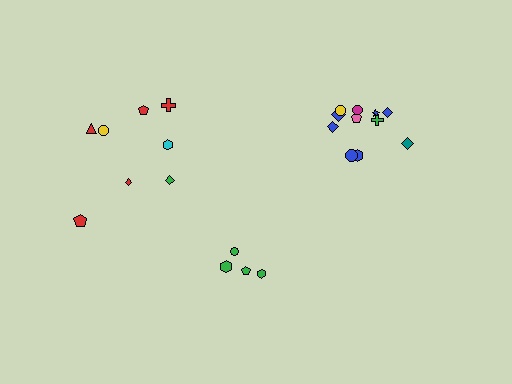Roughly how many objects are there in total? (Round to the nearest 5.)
Roughly 25 objects in total.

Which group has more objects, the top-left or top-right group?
The top-right group.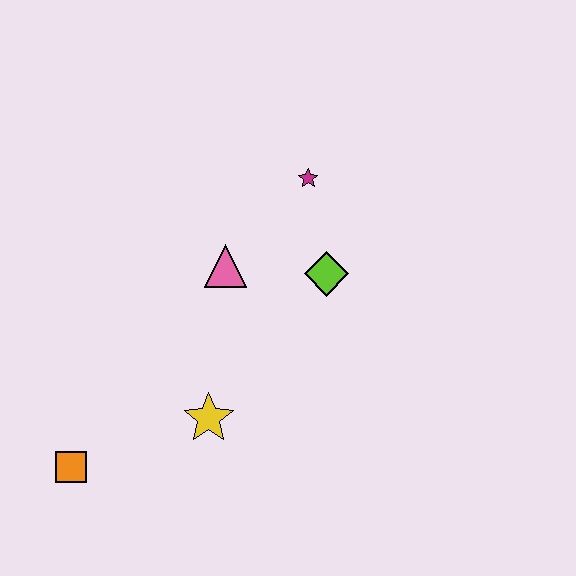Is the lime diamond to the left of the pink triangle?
No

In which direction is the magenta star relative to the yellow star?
The magenta star is above the yellow star.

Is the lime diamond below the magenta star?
Yes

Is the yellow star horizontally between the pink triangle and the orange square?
Yes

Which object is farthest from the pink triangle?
The orange square is farthest from the pink triangle.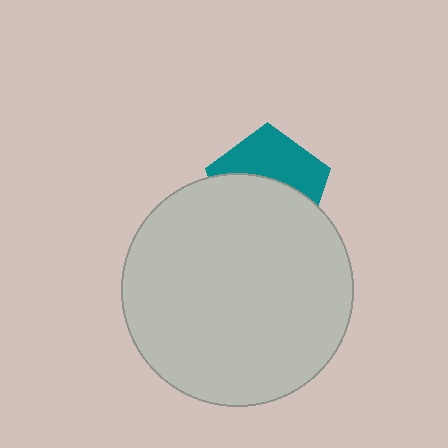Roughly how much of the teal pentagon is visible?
A small part of it is visible (roughly 44%).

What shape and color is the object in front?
The object in front is a light gray circle.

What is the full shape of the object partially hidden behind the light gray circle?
The partially hidden object is a teal pentagon.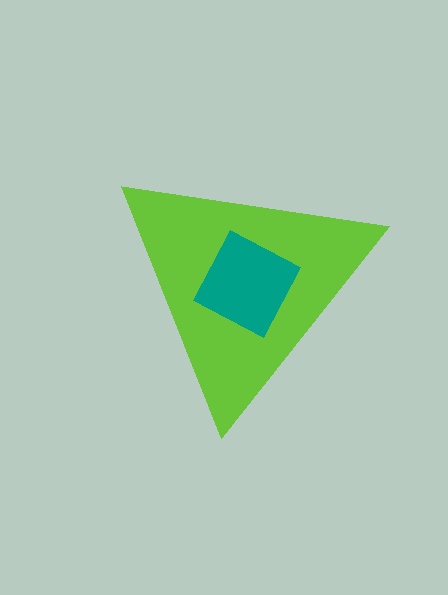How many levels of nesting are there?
2.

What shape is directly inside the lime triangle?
The teal diamond.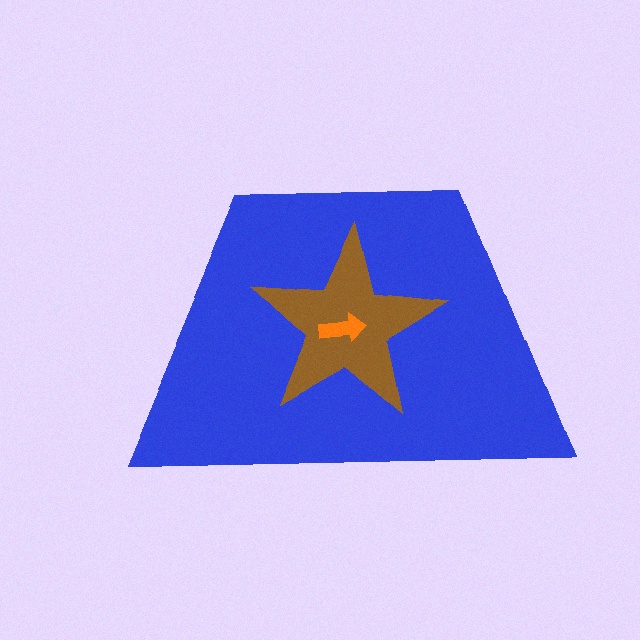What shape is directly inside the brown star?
The orange arrow.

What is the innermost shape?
The orange arrow.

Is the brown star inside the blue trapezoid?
Yes.